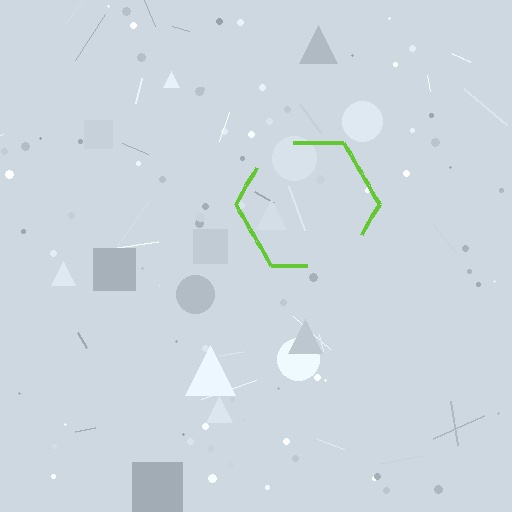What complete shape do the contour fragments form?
The contour fragments form a hexagon.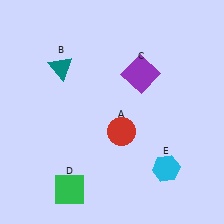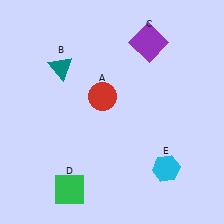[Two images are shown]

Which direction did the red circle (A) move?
The red circle (A) moved up.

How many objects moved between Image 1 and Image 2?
2 objects moved between the two images.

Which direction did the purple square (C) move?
The purple square (C) moved up.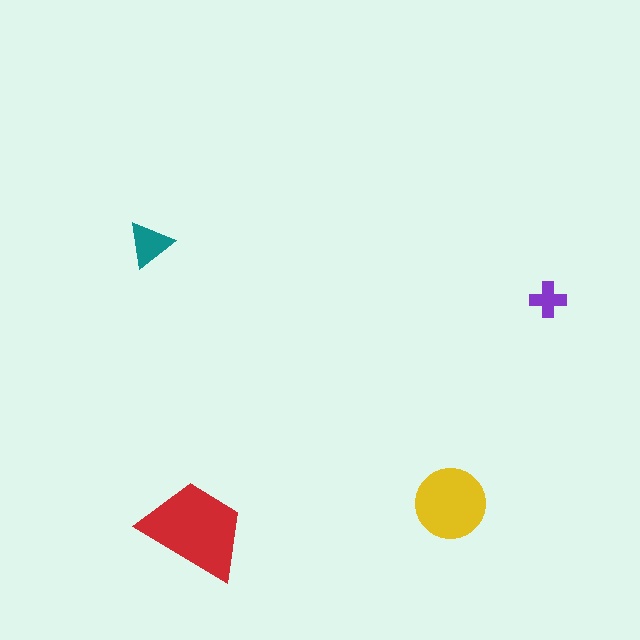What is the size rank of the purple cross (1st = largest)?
4th.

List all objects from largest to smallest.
The red trapezoid, the yellow circle, the teal triangle, the purple cross.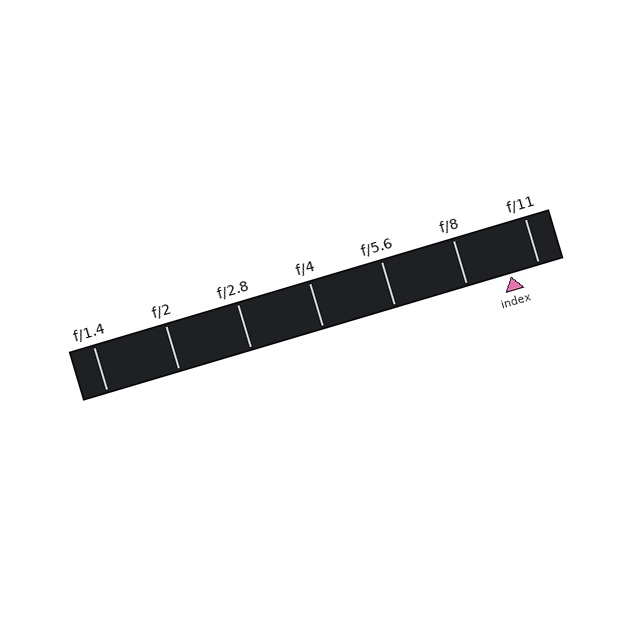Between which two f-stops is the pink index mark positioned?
The index mark is between f/8 and f/11.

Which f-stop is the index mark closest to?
The index mark is closest to f/11.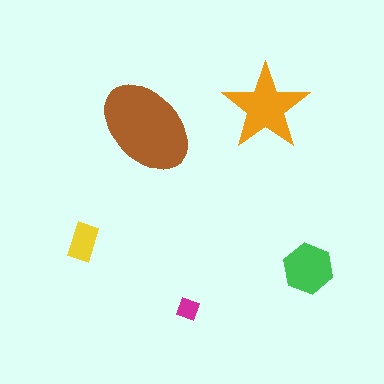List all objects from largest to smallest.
The brown ellipse, the orange star, the green hexagon, the yellow rectangle, the magenta diamond.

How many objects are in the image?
There are 5 objects in the image.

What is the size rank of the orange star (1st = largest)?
2nd.